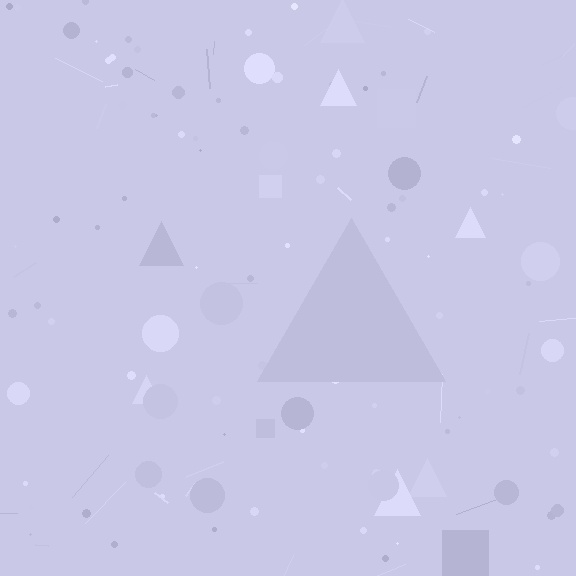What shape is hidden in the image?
A triangle is hidden in the image.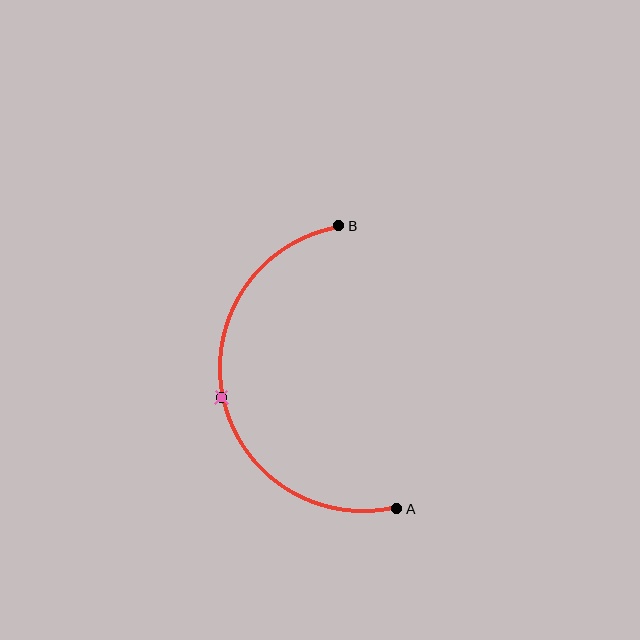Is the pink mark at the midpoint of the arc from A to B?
Yes. The pink mark lies on the arc at equal arc-length from both A and B — it is the arc midpoint.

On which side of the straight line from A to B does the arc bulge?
The arc bulges to the left of the straight line connecting A and B.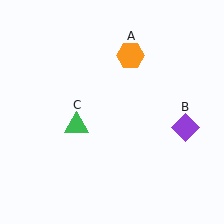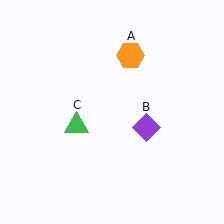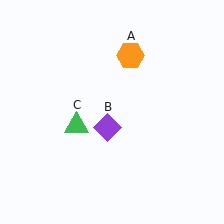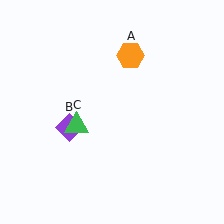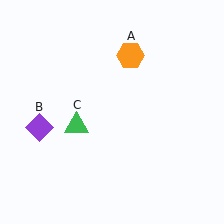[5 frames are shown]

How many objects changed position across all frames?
1 object changed position: purple diamond (object B).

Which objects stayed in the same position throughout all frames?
Orange hexagon (object A) and green triangle (object C) remained stationary.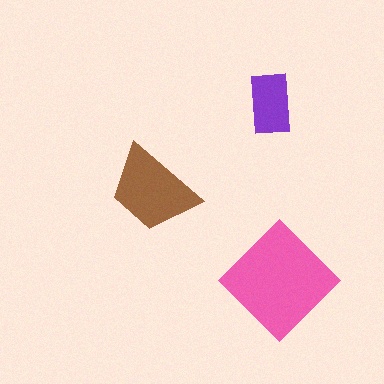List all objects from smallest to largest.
The purple rectangle, the brown trapezoid, the pink diamond.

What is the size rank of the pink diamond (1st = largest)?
1st.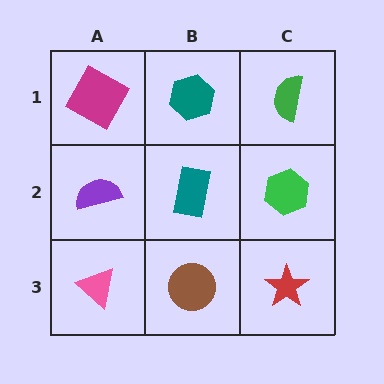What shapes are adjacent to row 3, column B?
A teal rectangle (row 2, column B), a pink triangle (row 3, column A), a red star (row 3, column C).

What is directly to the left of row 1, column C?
A teal hexagon.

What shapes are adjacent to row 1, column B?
A teal rectangle (row 2, column B), a magenta square (row 1, column A), a green semicircle (row 1, column C).